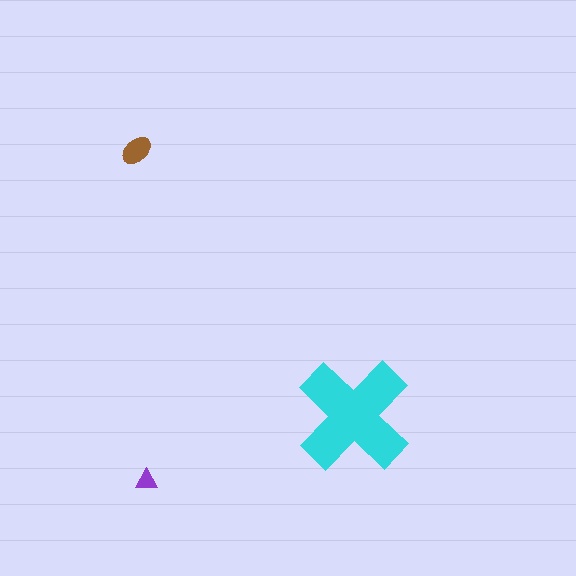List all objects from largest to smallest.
The cyan cross, the brown ellipse, the purple triangle.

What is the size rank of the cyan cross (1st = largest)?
1st.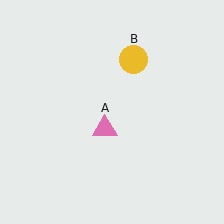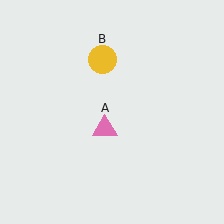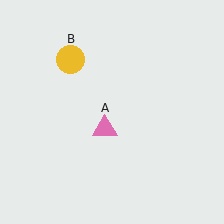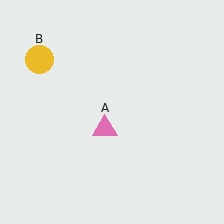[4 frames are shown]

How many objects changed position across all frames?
1 object changed position: yellow circle (object B).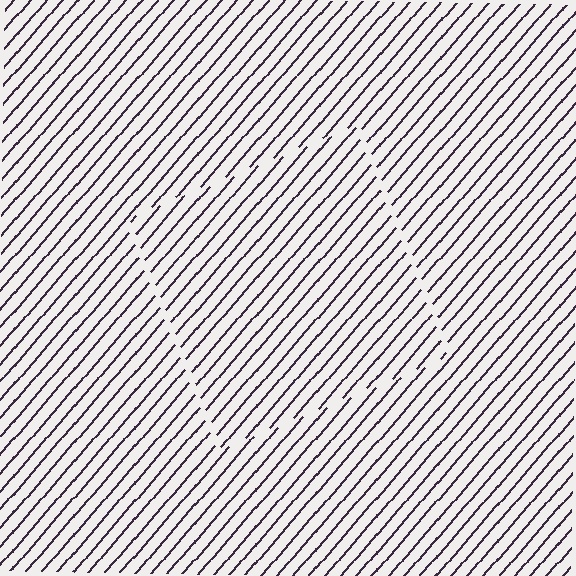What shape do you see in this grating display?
An illusory square. The interior of the shape contains the same grating, shifted by half a period — the contour is defined by the phase discontinuity where line-ends from the inner and outer gratings abut.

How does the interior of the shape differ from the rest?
The interior of the shape contains the same grating, shifted by half a period — the contour is defined by the phase discontinuity where line-ends from the inner and outer gratings abut.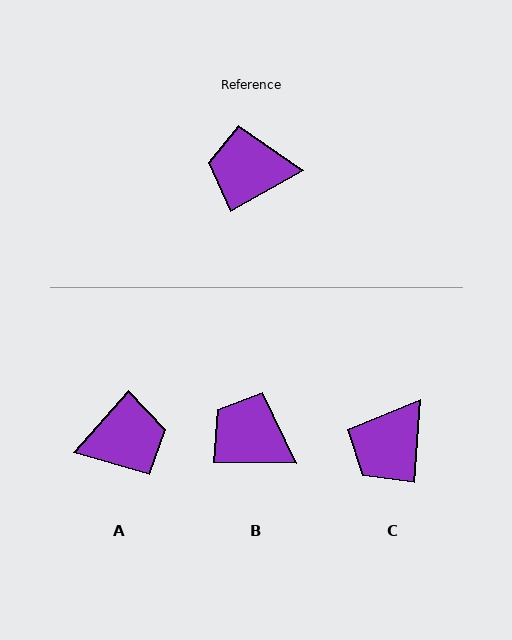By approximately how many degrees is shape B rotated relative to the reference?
Approximately 30 degrees clockwise.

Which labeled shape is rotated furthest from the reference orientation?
A, about 161 degrees away.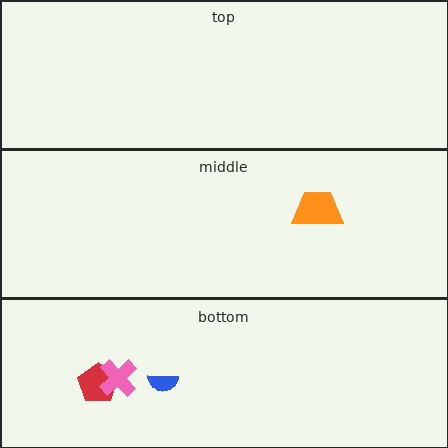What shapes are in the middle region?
The orange trapezoid.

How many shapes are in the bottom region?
3.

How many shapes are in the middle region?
1.